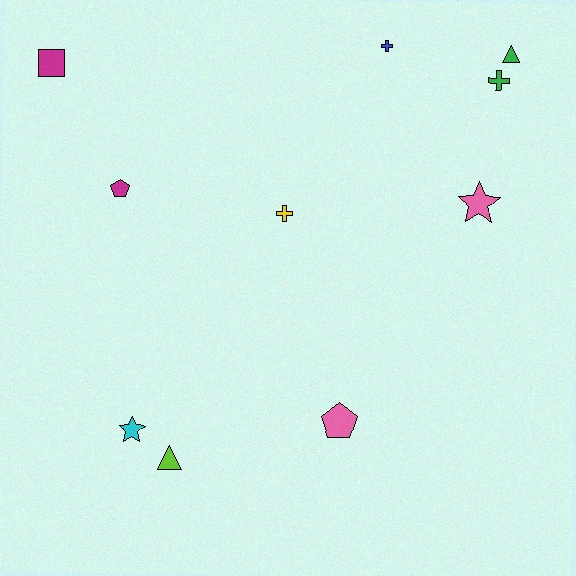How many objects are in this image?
There are 10 objects.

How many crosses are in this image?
There are 3 crosses.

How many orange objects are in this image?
There are no orange objects.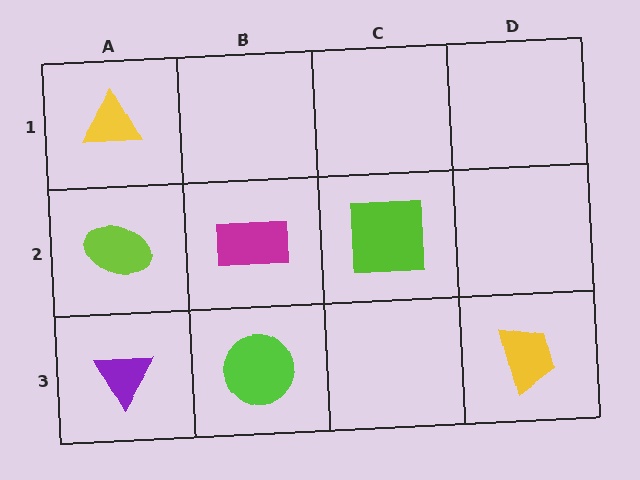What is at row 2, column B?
A magenta rectangle.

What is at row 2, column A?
A lime ellipse.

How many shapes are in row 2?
3 shapes.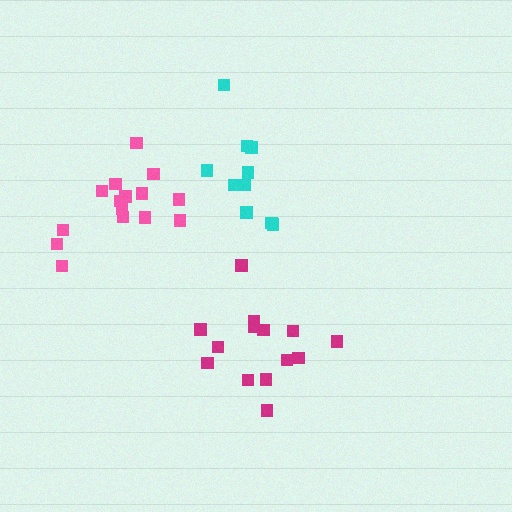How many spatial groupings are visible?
There are 3 spatial groupings.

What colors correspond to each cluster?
The clusters are colored: magenta, cyan, pink.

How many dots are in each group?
Group 1: 14 dots, Group 2: 10 dots, Group 3: 15 dots (39 total).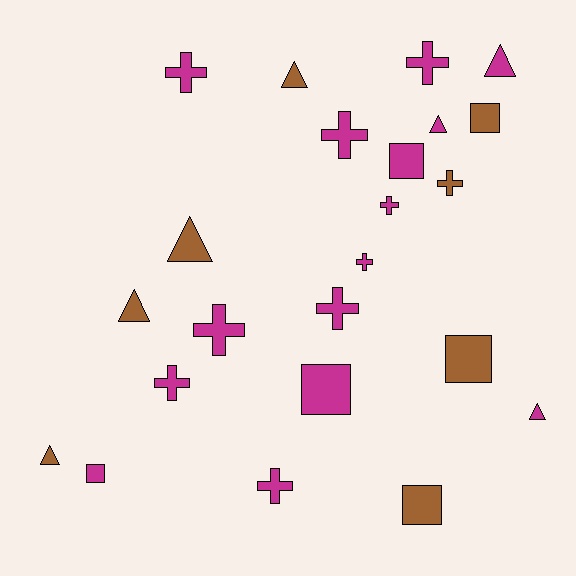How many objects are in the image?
There are 23 objects.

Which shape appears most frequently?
Cross, with 10 objects.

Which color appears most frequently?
Magenta, with 15 objects.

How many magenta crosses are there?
There are 9 magenta crosses.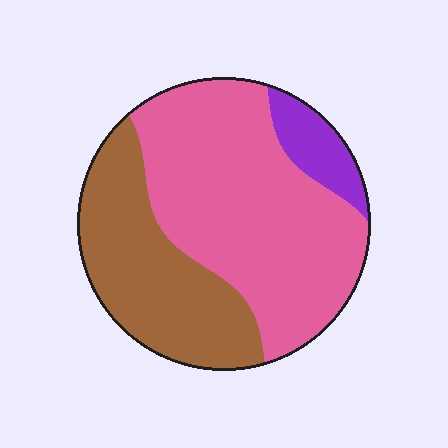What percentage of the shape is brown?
Brown takes up about one third (1/3) of the shape.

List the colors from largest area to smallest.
From largest to smallest: pink, brown, purple.